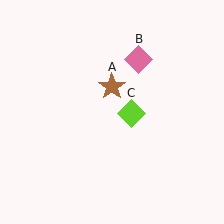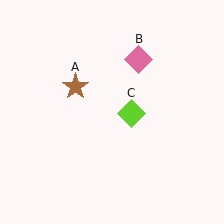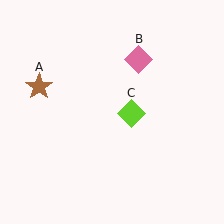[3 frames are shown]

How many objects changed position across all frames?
1 object changed position: brown star (object A).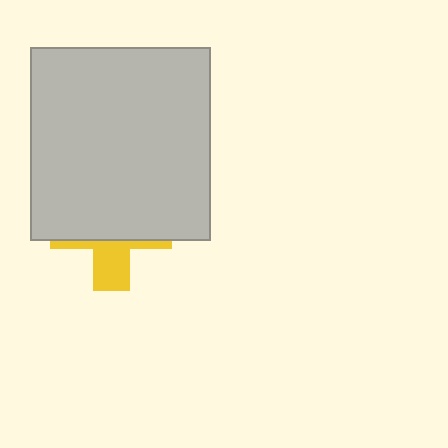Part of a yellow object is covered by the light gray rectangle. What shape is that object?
It is a cross.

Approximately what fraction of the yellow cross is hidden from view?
Roughly 68% of the yellow cross is hidden behind the light gray rectangle.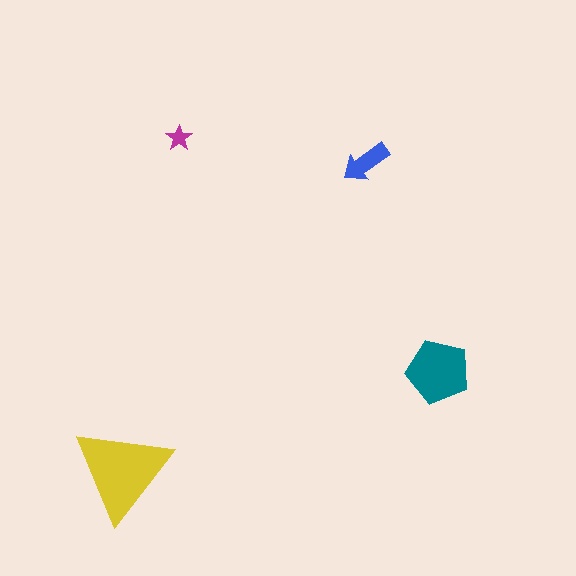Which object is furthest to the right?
The teal pentagon is rightmost.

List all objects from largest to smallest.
The yellow triangle, the teal pentagon, the blue arrow, the magenta star.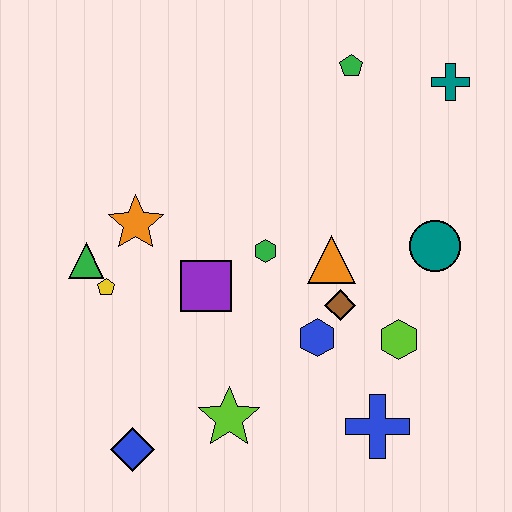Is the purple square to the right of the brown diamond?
No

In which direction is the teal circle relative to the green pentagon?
The teal circle is below the green pentagon.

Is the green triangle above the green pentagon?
No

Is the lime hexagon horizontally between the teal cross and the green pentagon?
Yes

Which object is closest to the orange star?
The green triangle is closest to the orange star.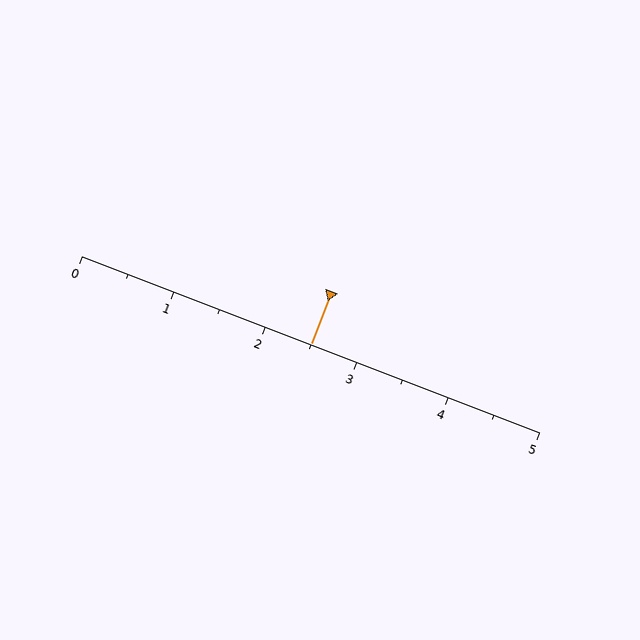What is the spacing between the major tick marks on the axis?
The major ticks are spaced 1 apart.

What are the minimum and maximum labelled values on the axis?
The axis runs from 0 to 5.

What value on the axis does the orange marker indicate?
The marker indicates approximately 2.5.